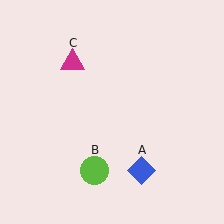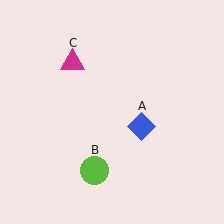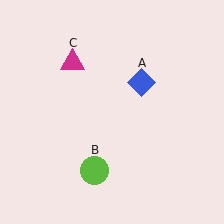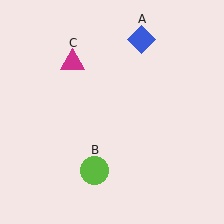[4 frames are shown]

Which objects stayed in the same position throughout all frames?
Lime circle (object B) and magenta triangle (object C) remained stationary.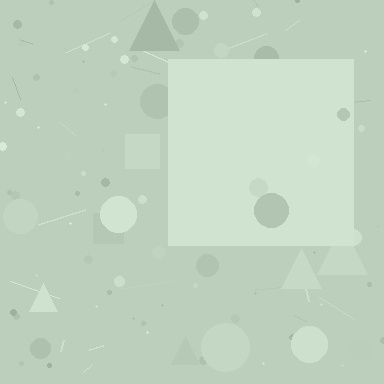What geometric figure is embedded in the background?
A square is embedded in the background.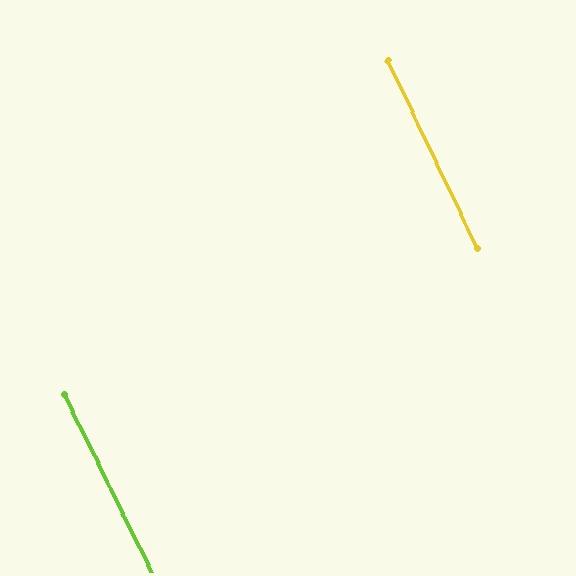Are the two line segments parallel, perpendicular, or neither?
Parallel — their directions differ by only 0.8°.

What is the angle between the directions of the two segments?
Approximately 1 degree.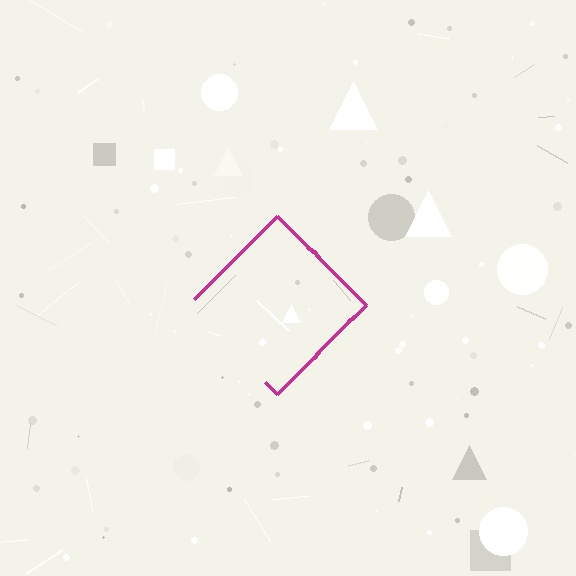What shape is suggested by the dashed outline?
The dashed outline suggests a diamond.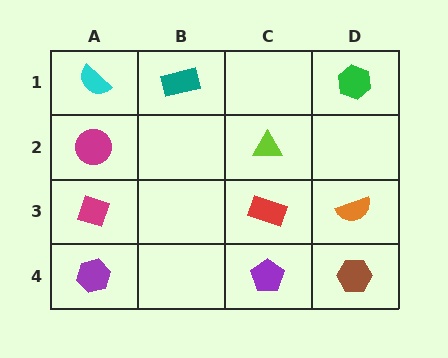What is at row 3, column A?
A magenta diamond.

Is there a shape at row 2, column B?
No, that cell is empty.